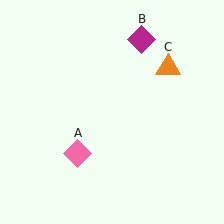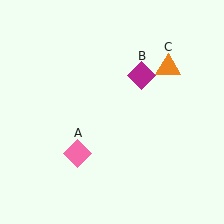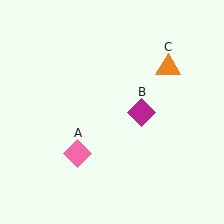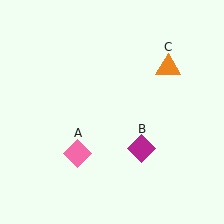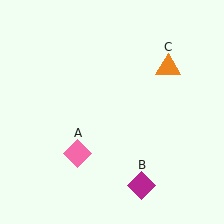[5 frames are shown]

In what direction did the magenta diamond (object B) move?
The magenta diamond (object B) moved down.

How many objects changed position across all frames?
1 object changed position: magenta diamond (object B).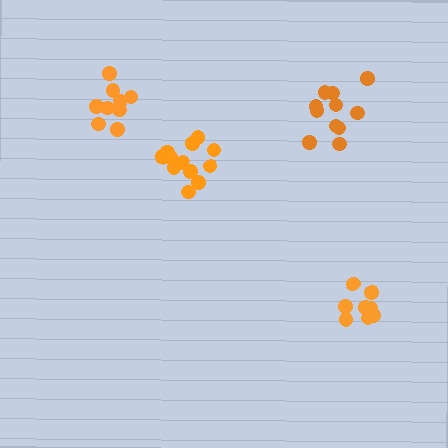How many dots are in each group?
Group 1: 11 dots, Group 2: 12 dots, Group 3: 9 dots, Group 4: 8 dots (40 total).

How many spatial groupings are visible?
There are 4 spatial groupings.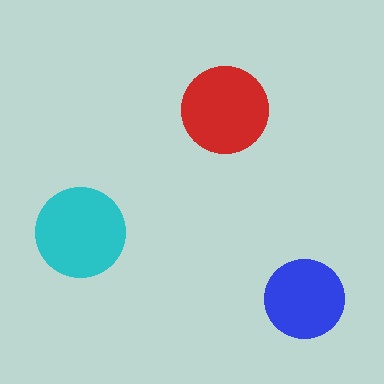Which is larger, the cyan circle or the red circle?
The cyan one.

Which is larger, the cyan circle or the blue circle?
The cyan one.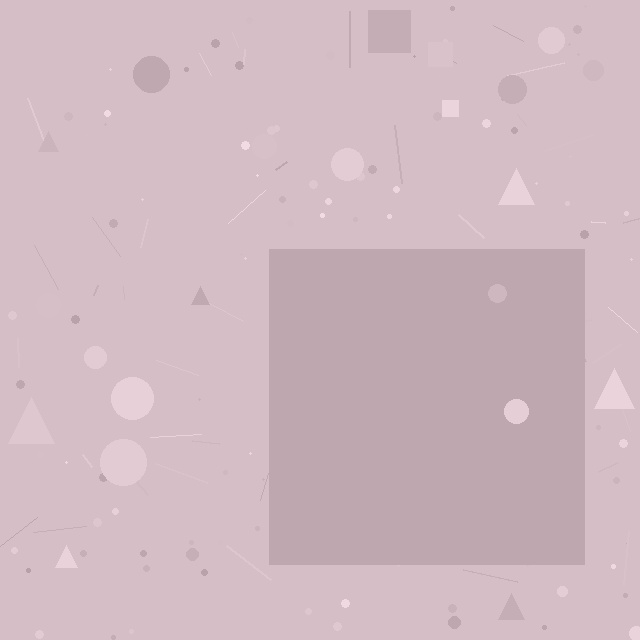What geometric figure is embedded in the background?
A square is embedded in the background.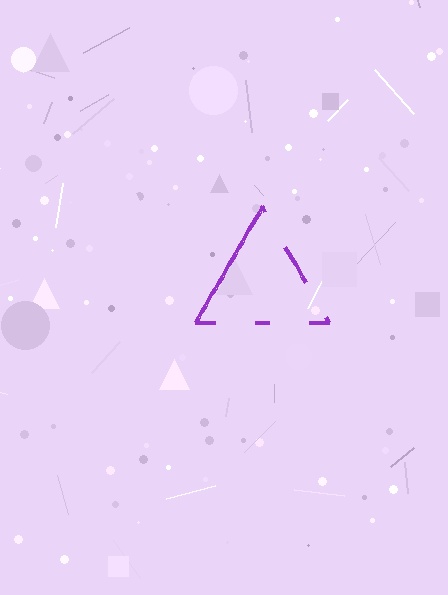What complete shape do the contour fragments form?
The contour fragments form a triangle.